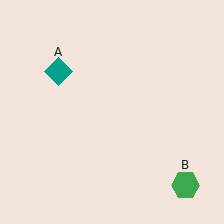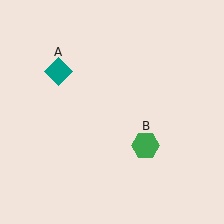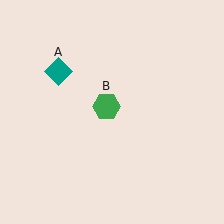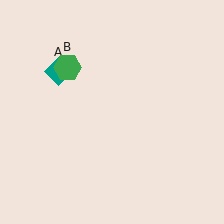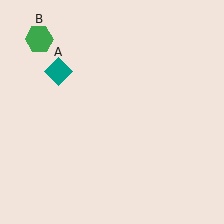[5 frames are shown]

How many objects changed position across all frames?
1 object changed position: green hexagon (object B).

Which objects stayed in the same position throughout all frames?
Teal diamond (object A) remained stationary.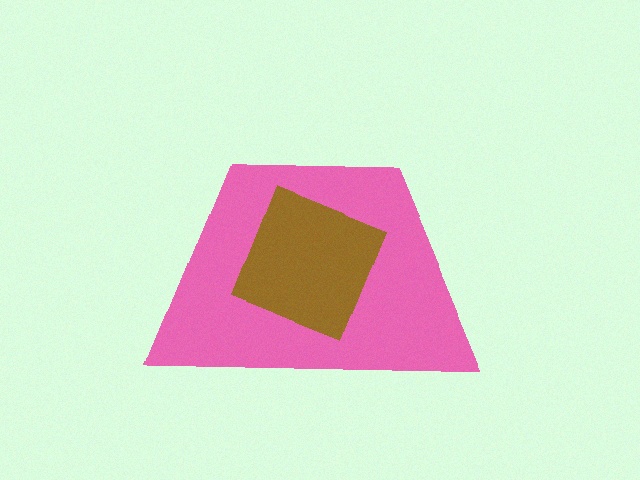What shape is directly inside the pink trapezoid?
The brown square.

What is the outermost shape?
The pink trapezoid.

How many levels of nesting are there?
2.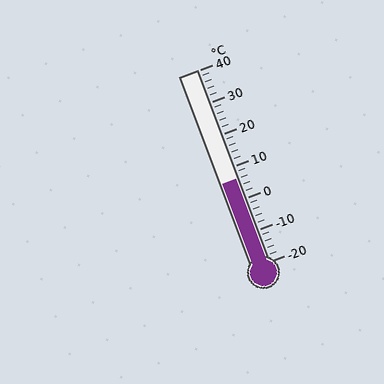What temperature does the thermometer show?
The thermometer shows approximately 6°C.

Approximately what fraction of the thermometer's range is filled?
The thermometer is filled to approximately 45% of its range.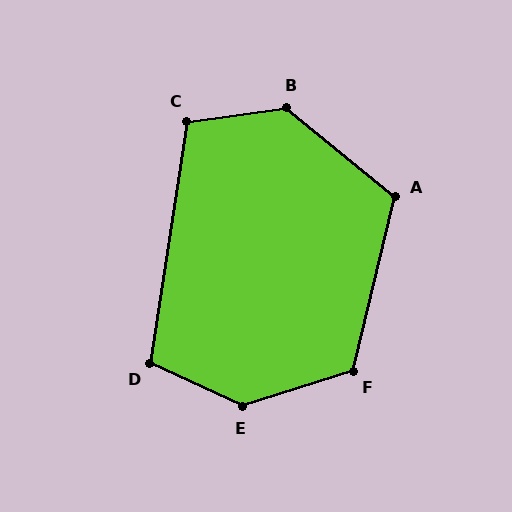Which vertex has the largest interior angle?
E, at approximately 138 degrees.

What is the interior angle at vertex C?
Approximately 106 degrees (obtuse).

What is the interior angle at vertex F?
Approximately 121 degrees (obtuse).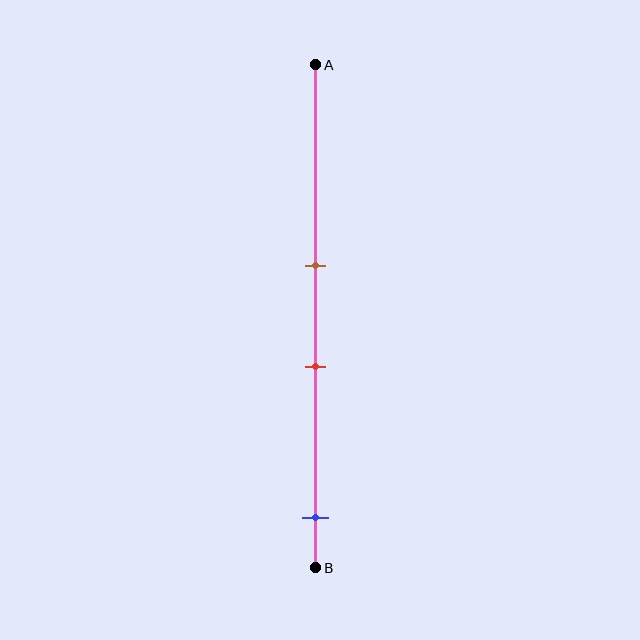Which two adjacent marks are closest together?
The brown and red marks are the closest adjacent pair.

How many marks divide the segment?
There are 3 marks dividing the segment.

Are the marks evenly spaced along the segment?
No, the marks are not evenly spaced.